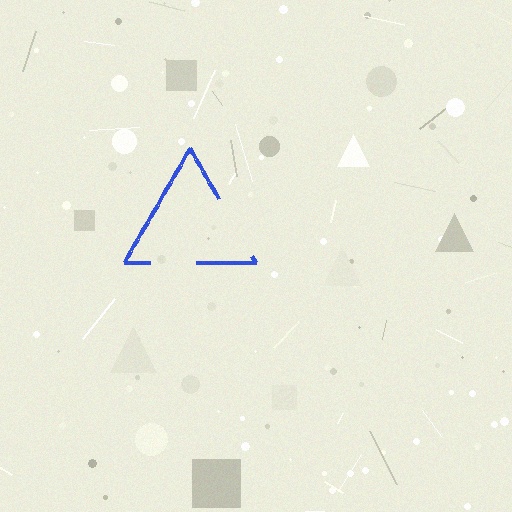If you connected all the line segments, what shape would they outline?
They would outline a triangle.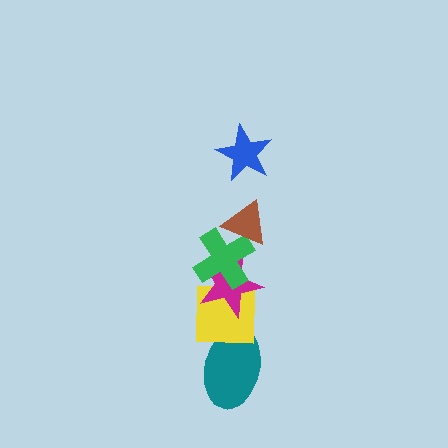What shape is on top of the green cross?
The brown triangle is on top of the green cross.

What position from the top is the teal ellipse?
The teal ellipse is 6th from the top.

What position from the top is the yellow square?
The yellow square is 5th from the top.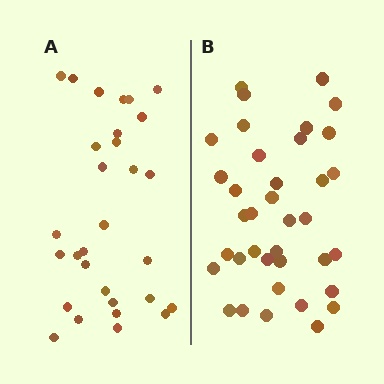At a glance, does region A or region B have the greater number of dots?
Region B (the right region) has more dots.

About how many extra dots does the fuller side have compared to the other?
Region B has roughly 8 or so more dots than region A.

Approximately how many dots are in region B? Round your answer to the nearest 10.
About 40 dots. (The exact count is 37, which rounds to 40.)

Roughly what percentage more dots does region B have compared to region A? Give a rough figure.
About 25% more.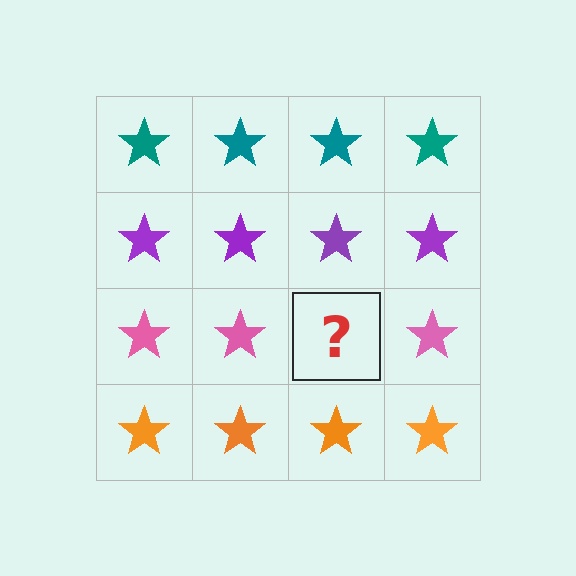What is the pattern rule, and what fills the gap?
The rule is that each row has a consistent color. The gap should be filled with a pink star.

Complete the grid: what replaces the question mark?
The question mark should be replaced with a pink star.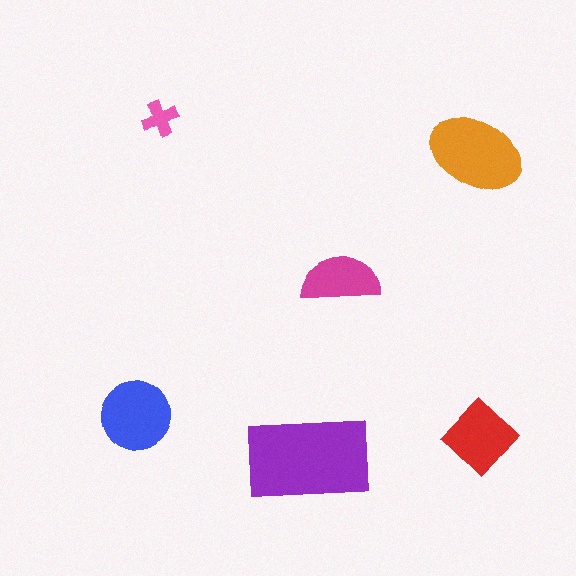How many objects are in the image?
There are 6 objects in the image.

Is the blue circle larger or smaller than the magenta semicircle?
Larger.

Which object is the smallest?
The pink cross.